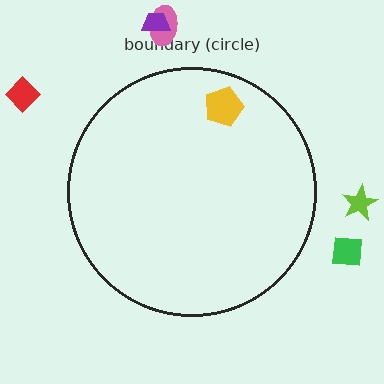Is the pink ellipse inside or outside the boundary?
Outside.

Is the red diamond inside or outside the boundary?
Outside.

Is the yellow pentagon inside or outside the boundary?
Inside.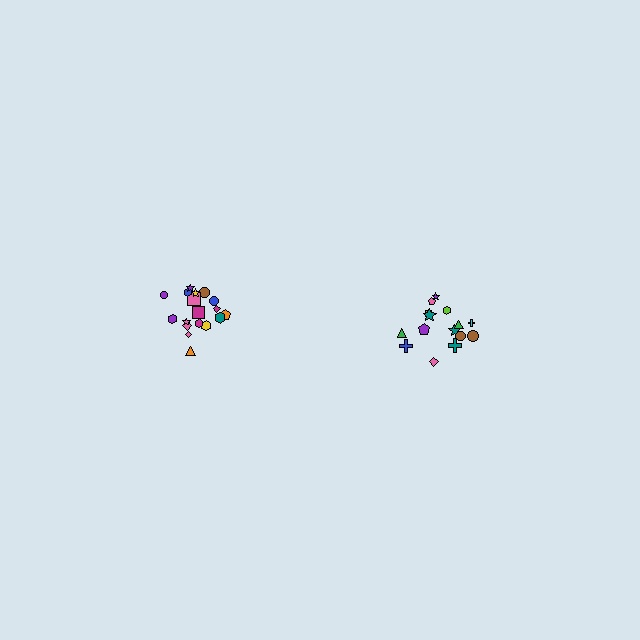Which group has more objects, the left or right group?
The left group.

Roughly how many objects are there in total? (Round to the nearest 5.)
Roughly 35 objects in total.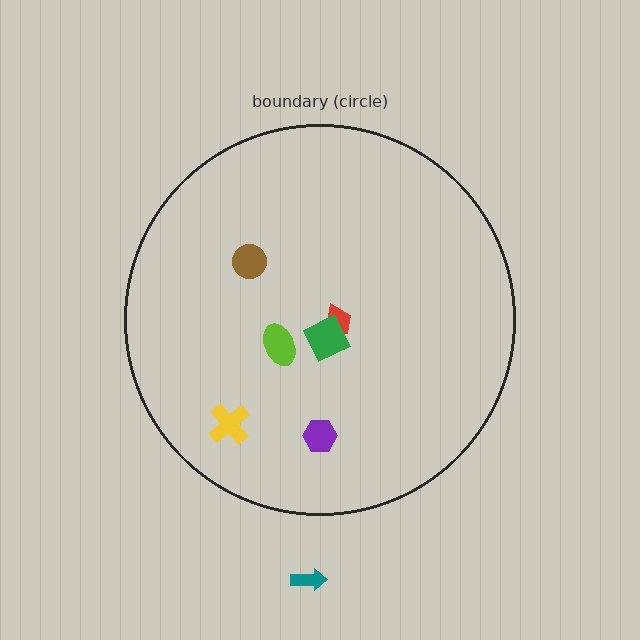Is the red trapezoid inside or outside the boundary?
Inside.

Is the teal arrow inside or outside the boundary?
Outside.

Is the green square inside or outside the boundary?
Inside.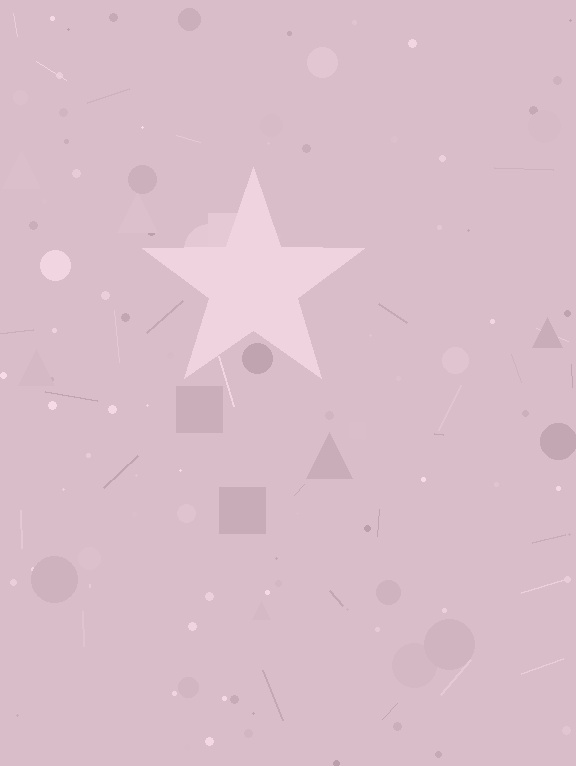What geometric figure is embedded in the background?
A star is embedded in the background.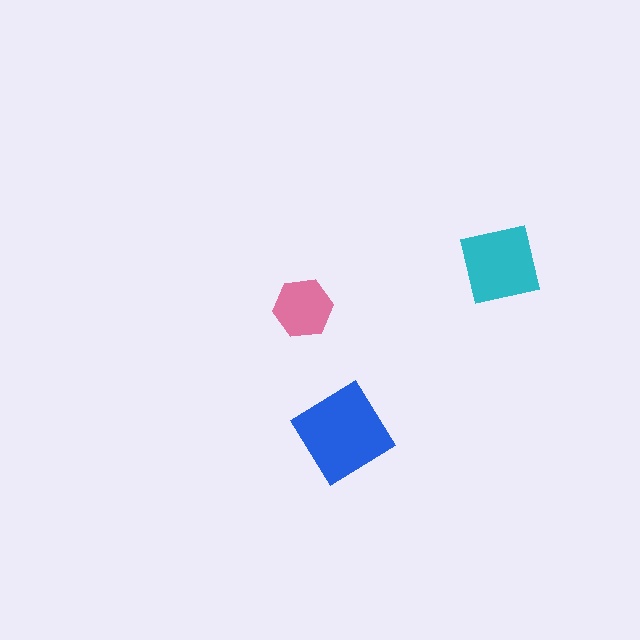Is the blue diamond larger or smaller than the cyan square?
Larger.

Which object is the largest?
The blue diamond.